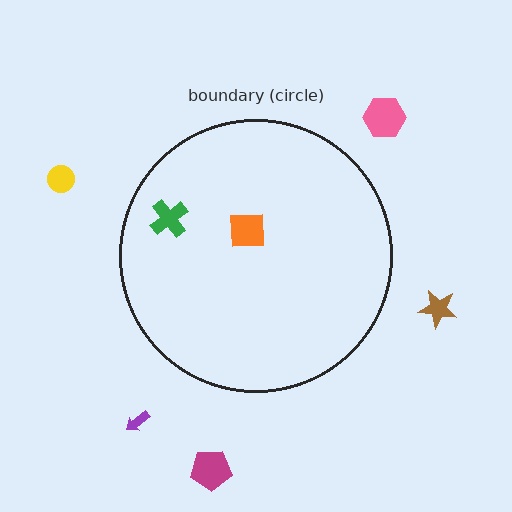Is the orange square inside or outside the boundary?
Inside.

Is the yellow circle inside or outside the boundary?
Outside.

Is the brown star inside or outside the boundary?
Outside.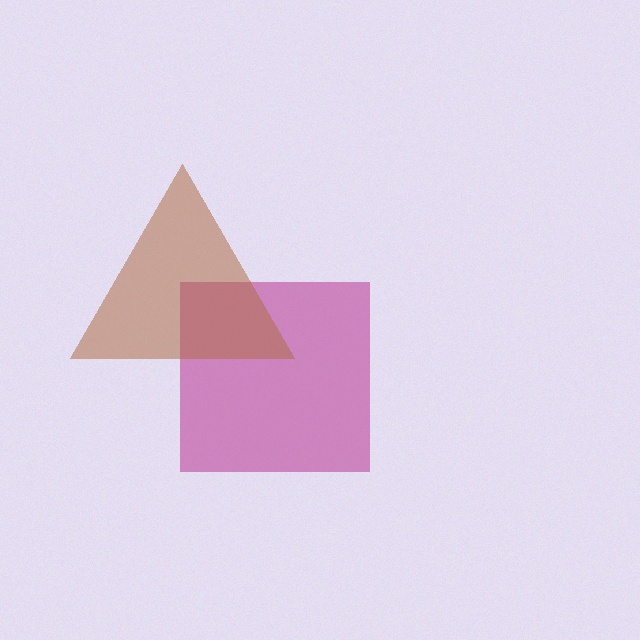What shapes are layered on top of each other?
The layered shapes are: a magenta square, a brown triangle.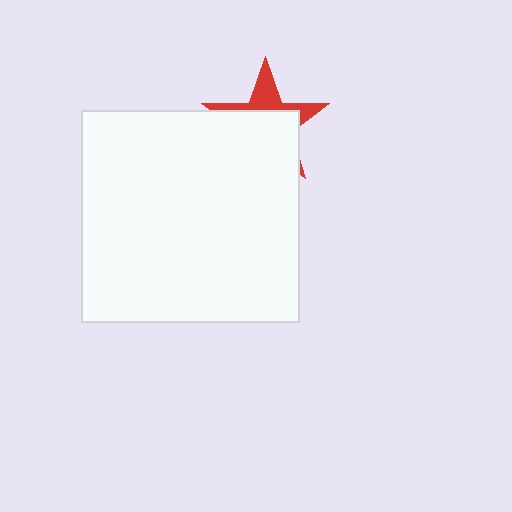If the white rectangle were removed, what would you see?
You would see the complete red star.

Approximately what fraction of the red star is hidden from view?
Roughly 67% of the red star is hidden behind the white rectangle.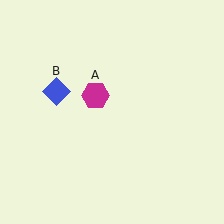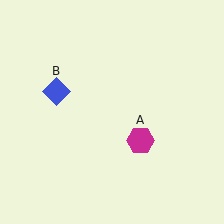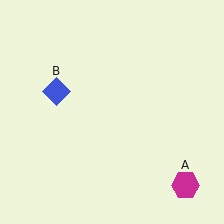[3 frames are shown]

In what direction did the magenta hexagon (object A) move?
The magenta hexagon (object A) moved down and to the right.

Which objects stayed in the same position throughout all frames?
Blue diamond (object B) remained stationary.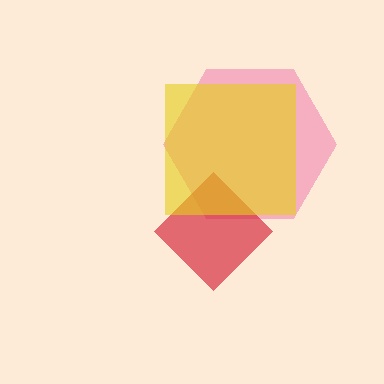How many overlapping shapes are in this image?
There are 3 overlapping shapes in the image.